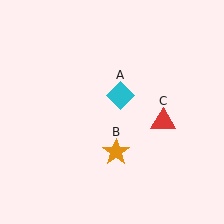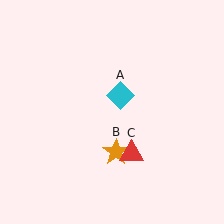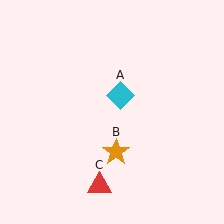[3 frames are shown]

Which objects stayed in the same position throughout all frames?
Cyan diamond (object A) and orange star (object B) remained stationary.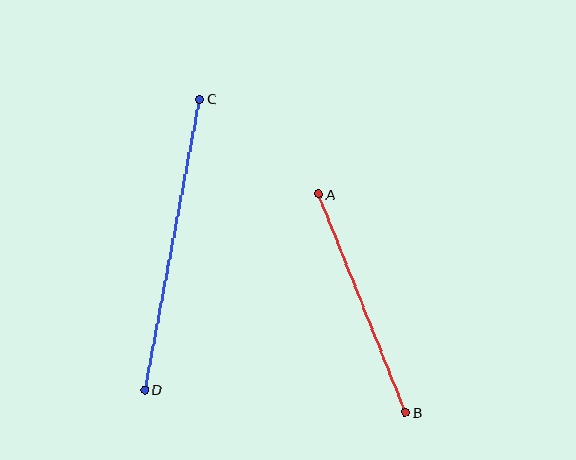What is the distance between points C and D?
The distance is approximately 296 pixels.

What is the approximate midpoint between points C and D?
The midpoint is at approximately (172, 244) pixels.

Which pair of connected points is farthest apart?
Points C and D are farthest apart.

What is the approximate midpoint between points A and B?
The midpoint is at approximately (362, 303) pixels.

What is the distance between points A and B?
The distance is approximately 235 pixels.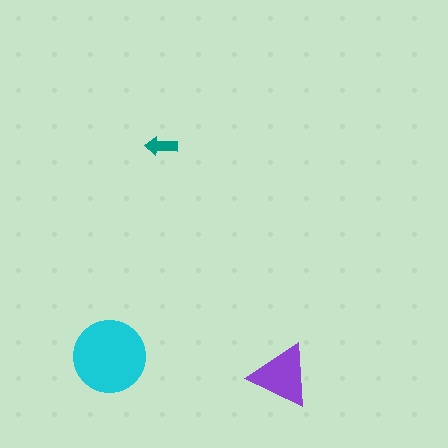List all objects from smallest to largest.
The teal arrow, the purple triangle, the cyan circle.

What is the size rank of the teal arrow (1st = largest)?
3rd.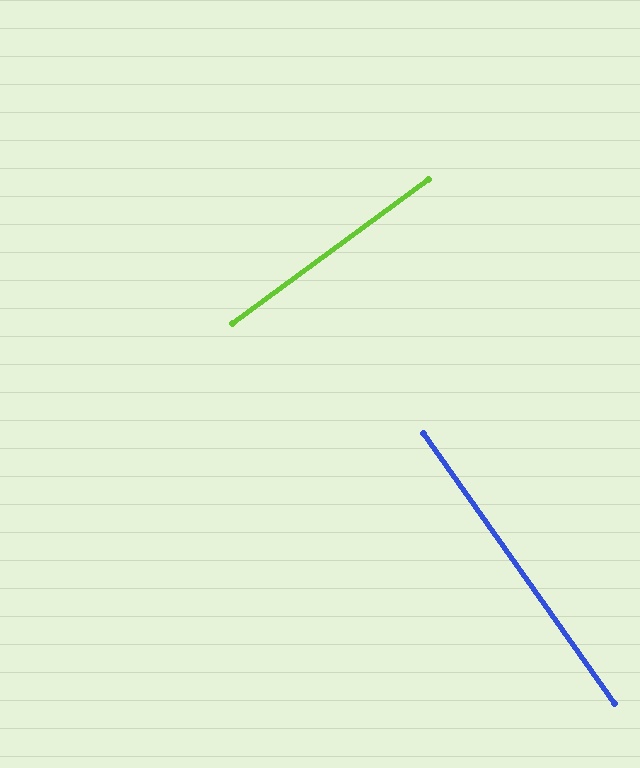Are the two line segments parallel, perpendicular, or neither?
Perpendicular — they meet at approximately 89°.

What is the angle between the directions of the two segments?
Approximately 89 degrees.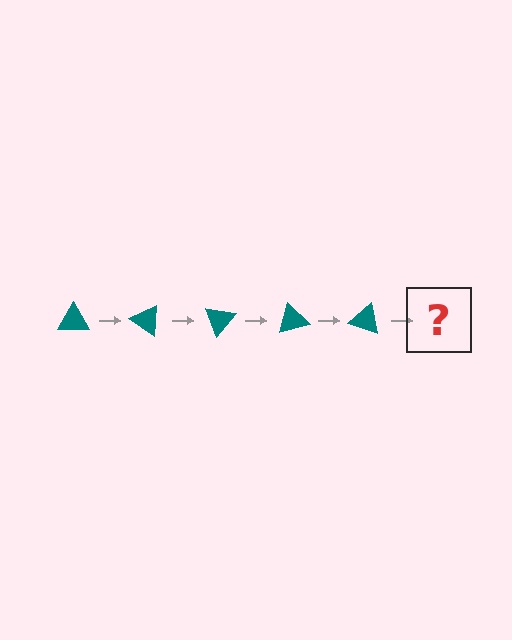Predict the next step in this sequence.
The next step is a teal triangle rotated 175 degrees.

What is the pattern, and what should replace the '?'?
The pattern is that the triangle rotates 35 degrees each step. The '?' should be a teal triangle rotated 175 degrees.